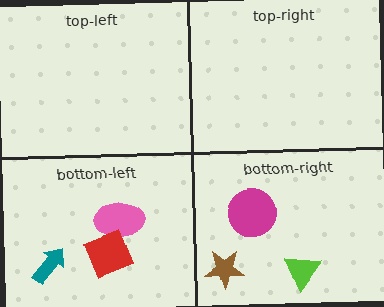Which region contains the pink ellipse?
The bottom-left region.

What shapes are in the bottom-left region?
The teal arrow, the pink ellipse, the red diamond.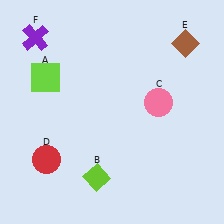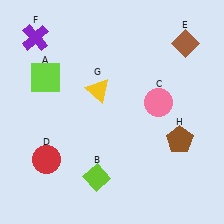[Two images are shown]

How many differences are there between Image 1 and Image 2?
There are 2 differences between the two images.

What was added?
A yellow triangle (G), a brown pentagon (H) were added in Image 2.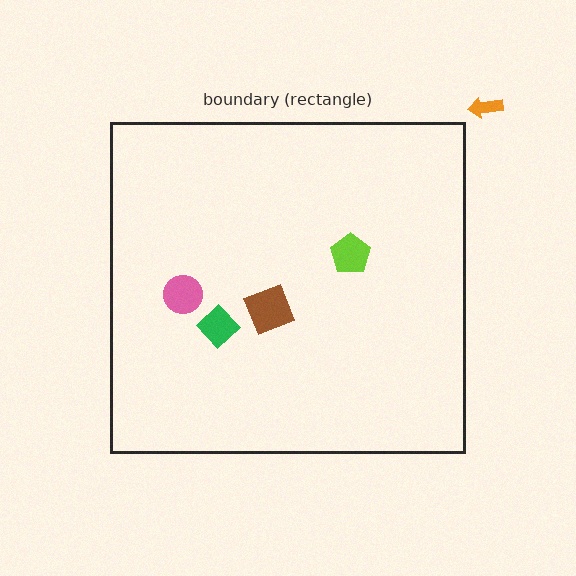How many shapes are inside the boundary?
4 inside, 1 outside.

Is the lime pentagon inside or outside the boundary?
Inside.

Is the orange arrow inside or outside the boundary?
Outside.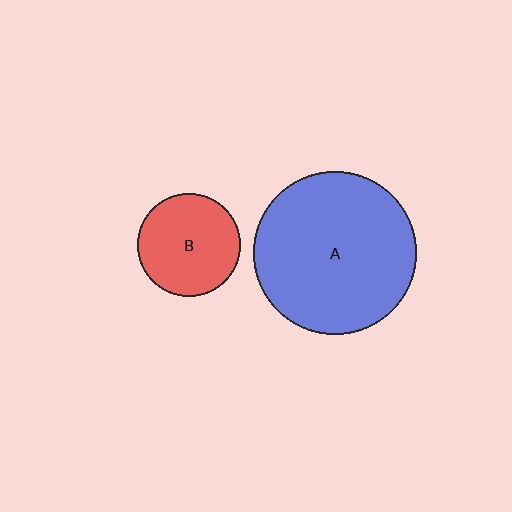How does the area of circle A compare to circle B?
Approximately 2.5 times.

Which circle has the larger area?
Circle A (blue).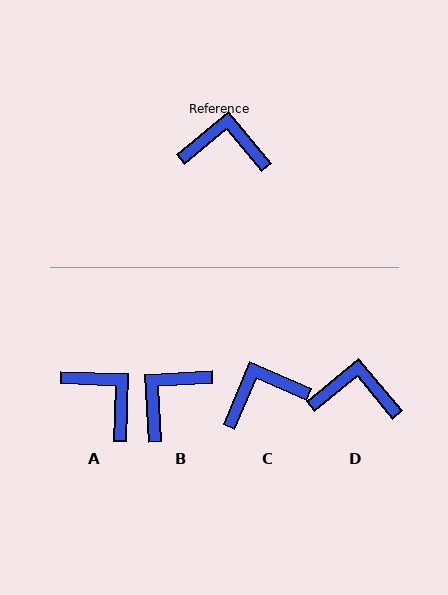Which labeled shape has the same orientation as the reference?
D.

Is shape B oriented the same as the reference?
No, it is off by about 54 degrees.